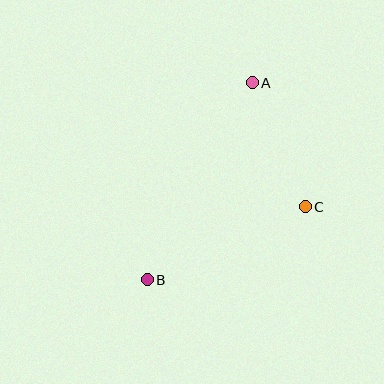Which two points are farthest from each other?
Points A and B are farthest from each other.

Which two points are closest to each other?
Points A and C are closest to each other.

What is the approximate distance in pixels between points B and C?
The distance between B and C is approximately 174 pixels.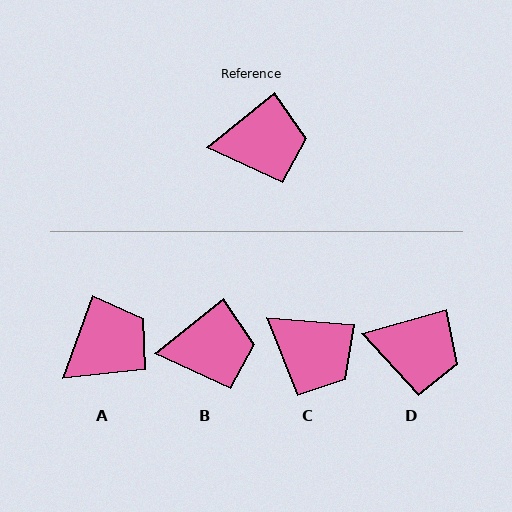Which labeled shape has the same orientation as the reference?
B.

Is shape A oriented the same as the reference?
No, it is off by about 31 degrees.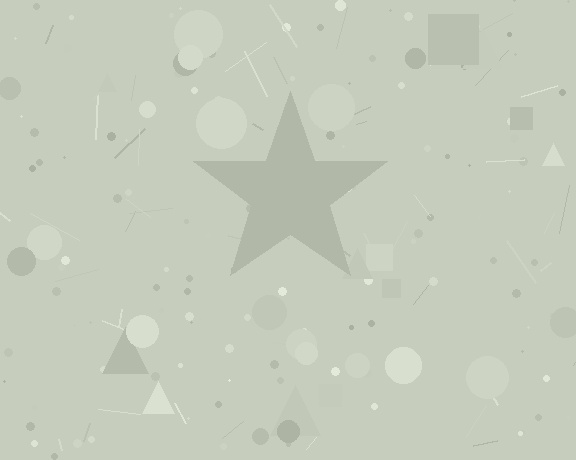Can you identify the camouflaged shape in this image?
The camouflaged shape is a star.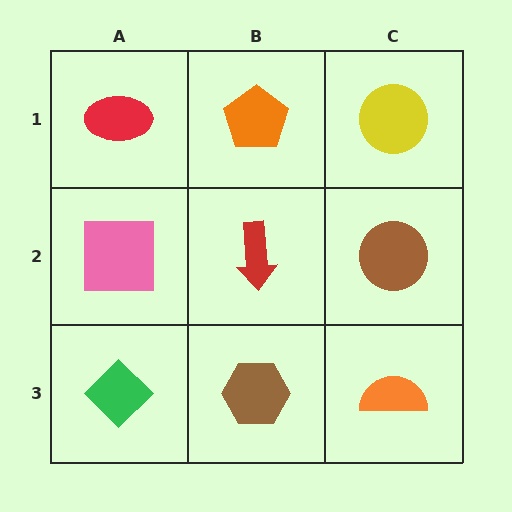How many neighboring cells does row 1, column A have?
2.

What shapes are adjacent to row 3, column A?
A pink square (row 2, column A), a brown hexagon (row 3, column B).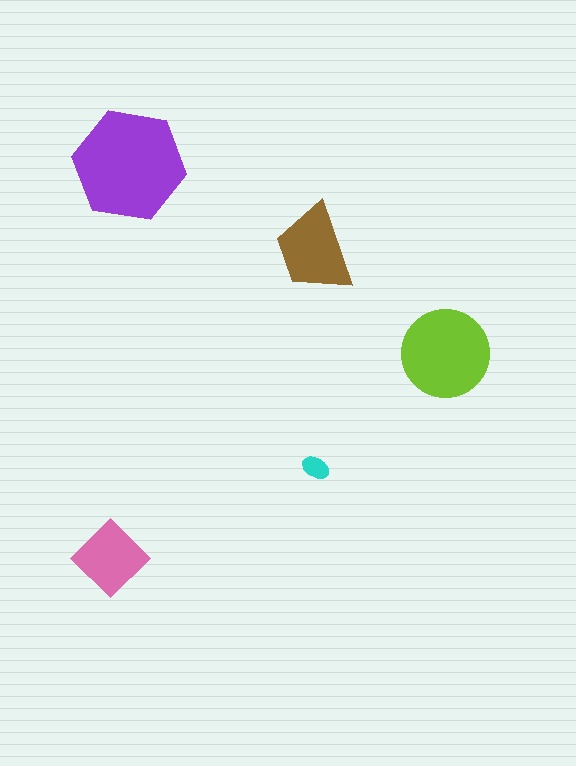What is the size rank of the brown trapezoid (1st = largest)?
3rd.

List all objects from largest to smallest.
The purple hexagon, the lime circle, the brown trapezoid, the pink diamond, the cyan ellipse.